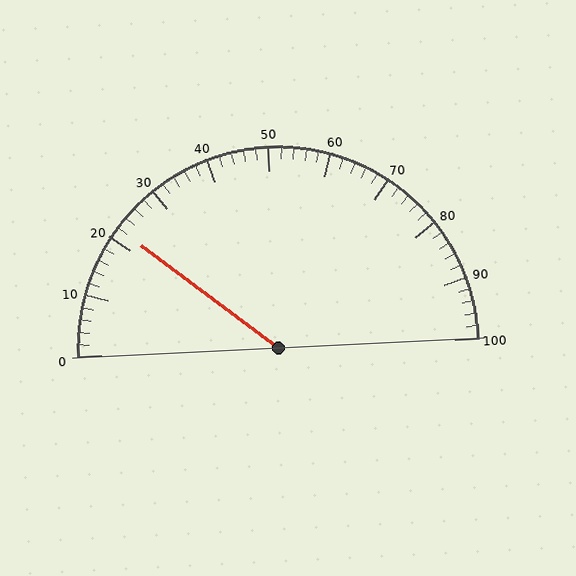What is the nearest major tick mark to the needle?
The nearest major tick mark is 20.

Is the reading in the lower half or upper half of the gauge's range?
The reading is in the lower half of the range (0 to 100).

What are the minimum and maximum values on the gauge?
The gauge ranges from 0 to 100.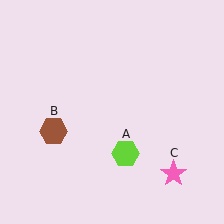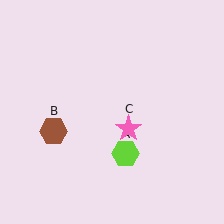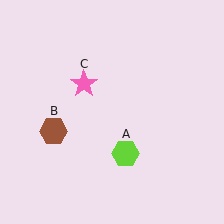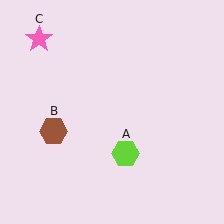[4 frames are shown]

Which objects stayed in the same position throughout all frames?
Lime hexagon (object A) and brown hexagon (object B) remained stationary.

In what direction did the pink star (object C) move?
The pink star (object C) moved up and to the left.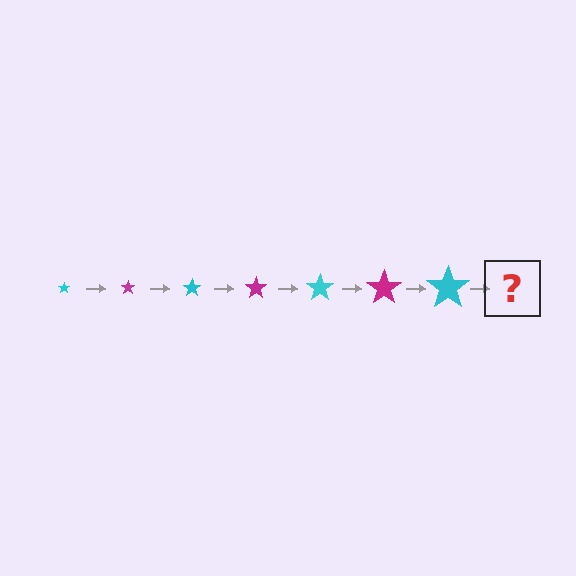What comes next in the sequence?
The next element should be a magenta star, larger than the previous one.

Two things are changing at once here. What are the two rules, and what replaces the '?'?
The two rules are that the star grows larger each step and the color cycles through cyan and magenta. The '?' should be a magenta star, larger than the previous one.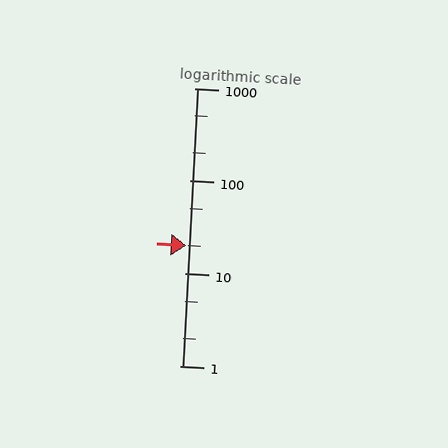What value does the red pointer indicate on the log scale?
The pointer indicates approximately 20.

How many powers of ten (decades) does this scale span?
The scale spans 3 decades, from 1 to 1000.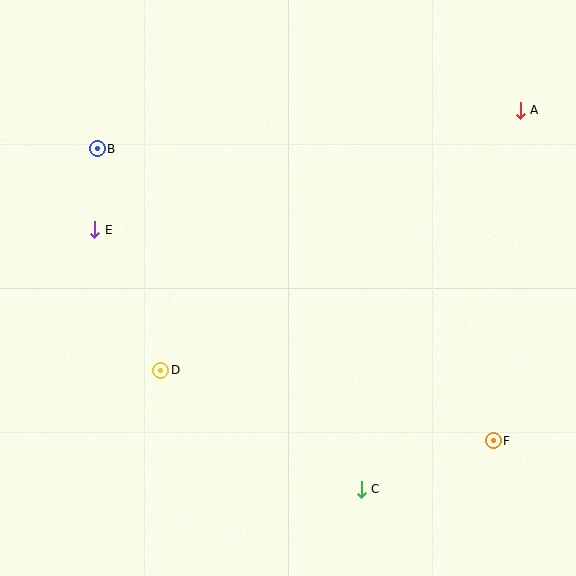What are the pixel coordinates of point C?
Point C is at (361, 489).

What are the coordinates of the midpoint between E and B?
The midpoint between E and B is at (96, 189).